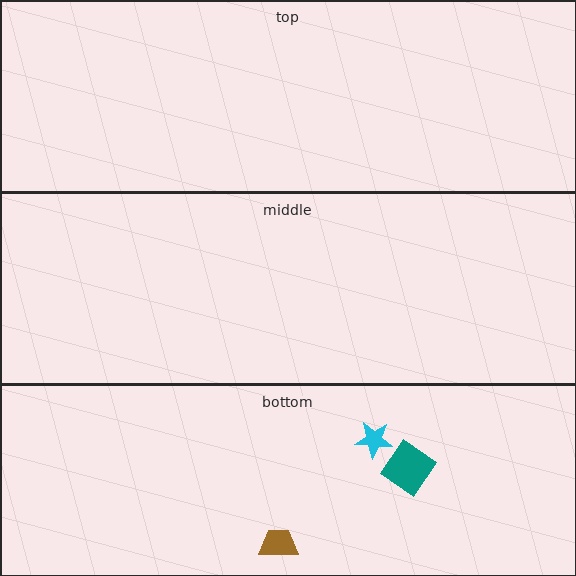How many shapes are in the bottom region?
3.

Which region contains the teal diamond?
The bottom region.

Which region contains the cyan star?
The bottom region.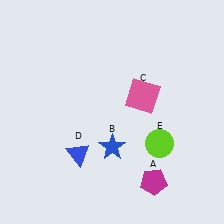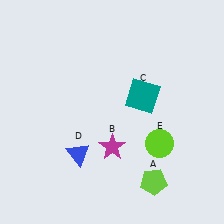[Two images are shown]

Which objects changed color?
A changed from magenta to lime. B changed from blue to magenta. C changed from pink to teal.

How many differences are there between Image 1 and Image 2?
There are 3 differences between the two images.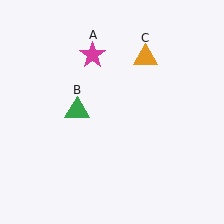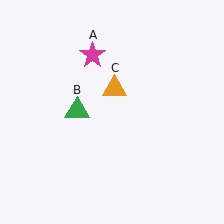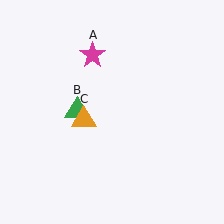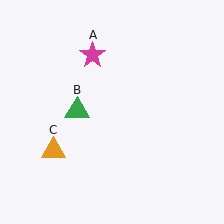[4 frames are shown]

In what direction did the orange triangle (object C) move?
The orange triangle (object C) moved down and to the left.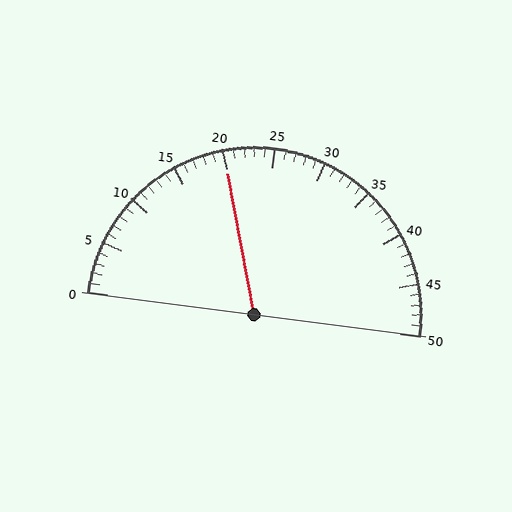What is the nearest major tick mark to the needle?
The nearest major tick mark is 20.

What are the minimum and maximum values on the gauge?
The gauge ranges from 0 to 50.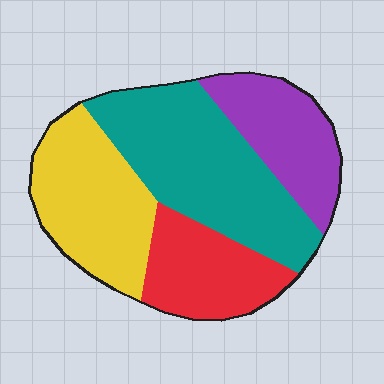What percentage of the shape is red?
Red covers around 20% of the shape.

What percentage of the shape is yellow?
Yellow takes up between a quarter and a half of the shape.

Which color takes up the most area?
Teal, at roughly 35%.